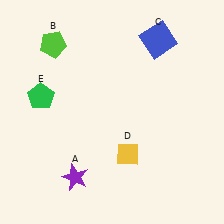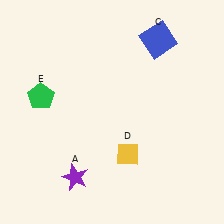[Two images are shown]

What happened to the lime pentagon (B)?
The lime pentagon (B) was removed in Image 2. It was in the top-left area of Image 1.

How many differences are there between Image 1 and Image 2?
There is 1 difference between the two images.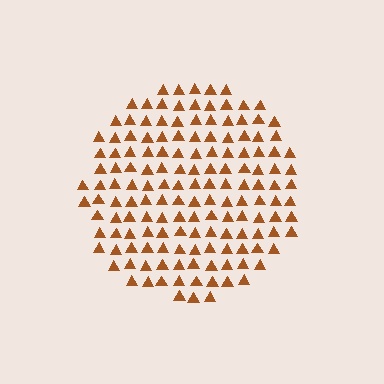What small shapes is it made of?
It is made of small triangles.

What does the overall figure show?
The overall figure shows a circle.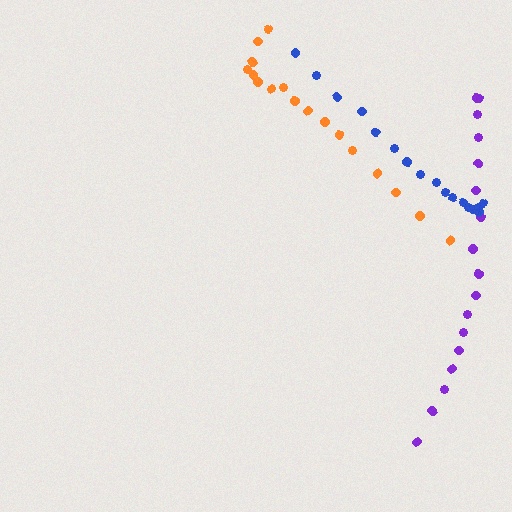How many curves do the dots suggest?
There are 3 distinct paths.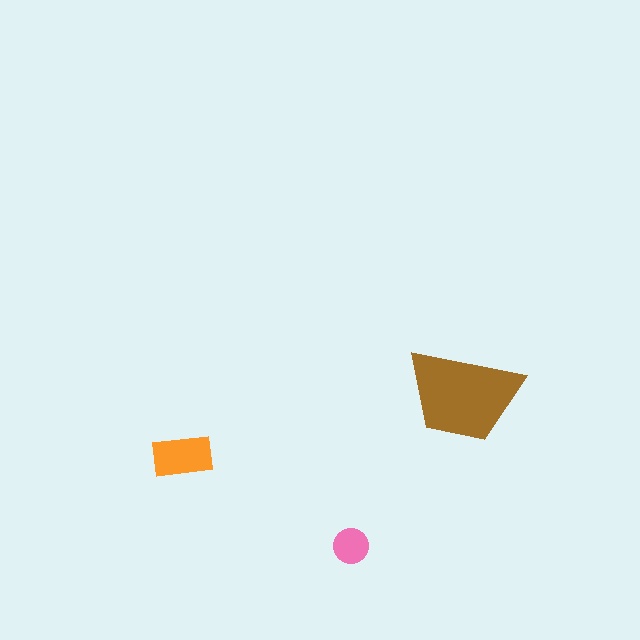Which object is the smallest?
The pink circle.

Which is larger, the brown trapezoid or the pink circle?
The brown trapezoid.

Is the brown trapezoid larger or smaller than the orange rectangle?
Larger.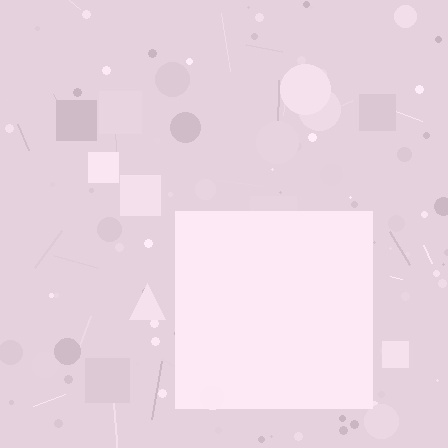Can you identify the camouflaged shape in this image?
The camouflaged shape is a square.